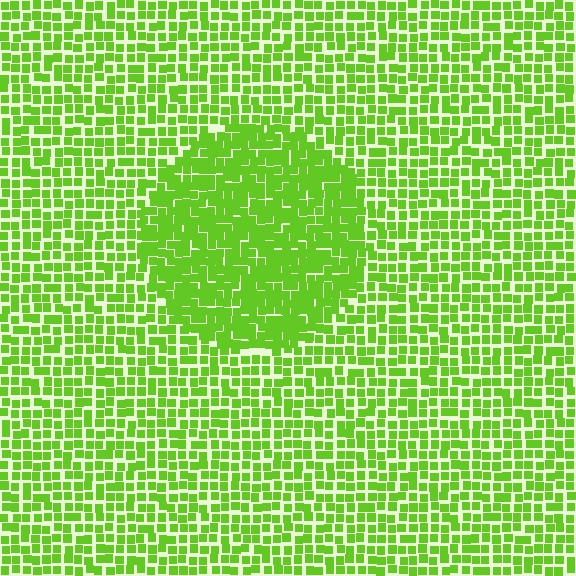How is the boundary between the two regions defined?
The boundary is defined by a change in element density (approximately 1.6x ratio). All elements are the same color, size, and shape.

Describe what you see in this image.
The image contains small lime elements arranged at two different densities. A circle-shaped region is visible where the elements are more densely packed than the surrounding area.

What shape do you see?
I see a circle.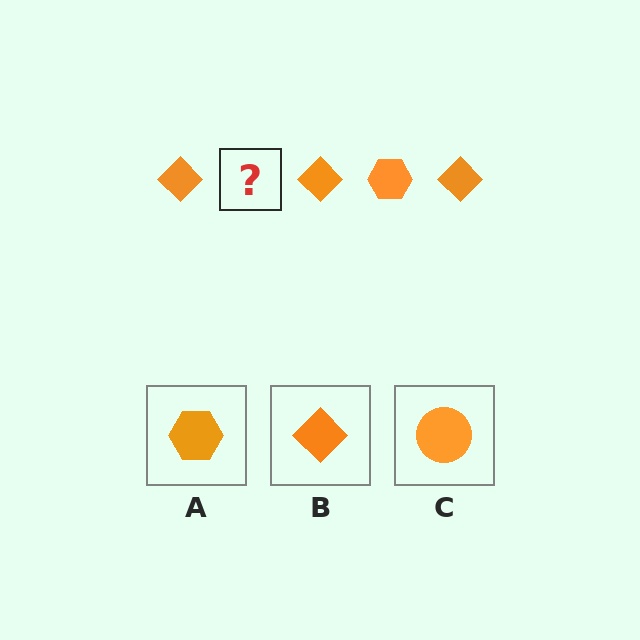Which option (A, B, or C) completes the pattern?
A.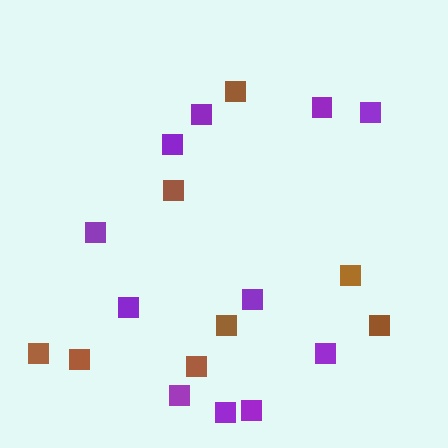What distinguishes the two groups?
There are 2 groups: one group of brown squares (8) and one group of purple squares (11).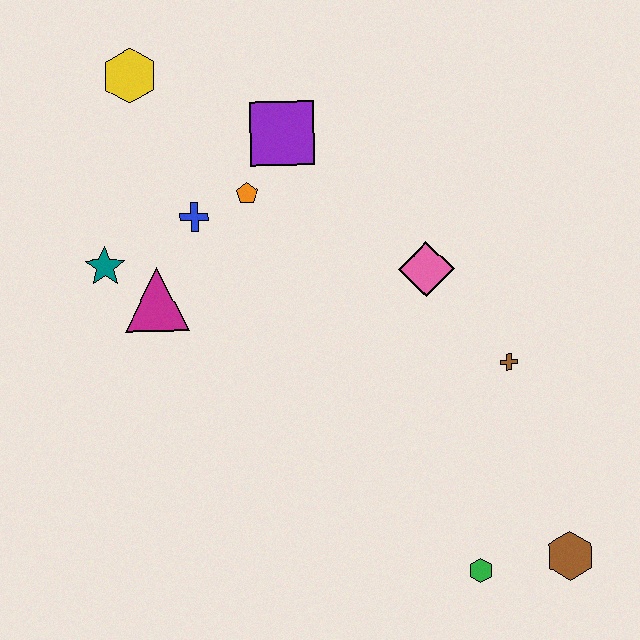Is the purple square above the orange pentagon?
Yes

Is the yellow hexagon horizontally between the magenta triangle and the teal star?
Yes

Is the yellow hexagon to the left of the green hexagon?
Yes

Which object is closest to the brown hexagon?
The green hexagon is closest to the brown hexagon.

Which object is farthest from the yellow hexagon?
The brown hexagon is farthest from the yellow hexagon.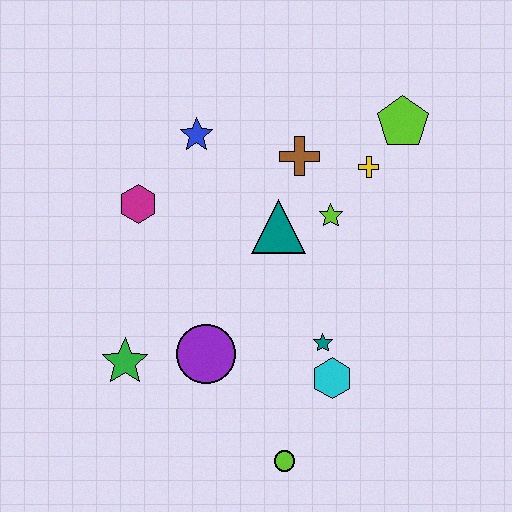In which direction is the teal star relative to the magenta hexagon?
The teal star is to the right of the magenta hexagon.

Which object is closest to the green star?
The purple circle is closest to the green star.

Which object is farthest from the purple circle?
The lime pentagon is farthest from the purple circle.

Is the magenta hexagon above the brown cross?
No